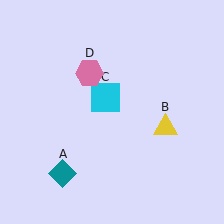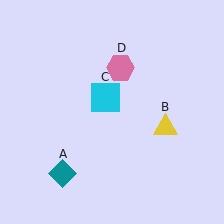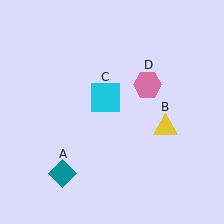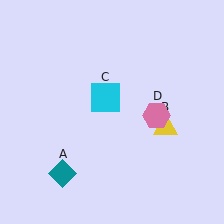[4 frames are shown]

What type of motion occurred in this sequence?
The pink hexagon (object D) rotated clockwise around the center of the scene.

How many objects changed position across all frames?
1 object changed position: pink hexagon (object D).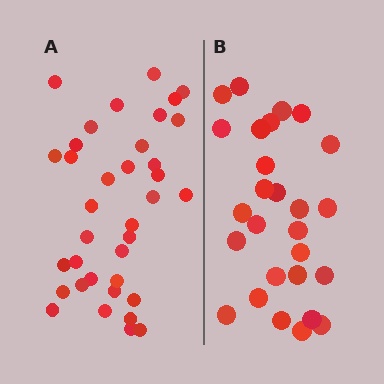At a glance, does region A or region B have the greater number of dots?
Region A (the left region) has more dots.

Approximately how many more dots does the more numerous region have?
Region A has roughly 8 or so more dots than region B.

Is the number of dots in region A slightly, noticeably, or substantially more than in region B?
Region A has noticeably more, but not dramatically so. The ratio is roughly 1.3 to 1.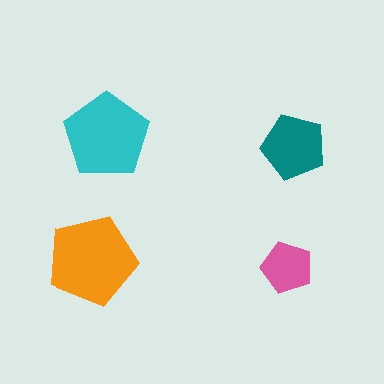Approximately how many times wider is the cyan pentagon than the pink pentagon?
About 1.5 times wider.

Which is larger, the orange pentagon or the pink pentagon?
The orange one.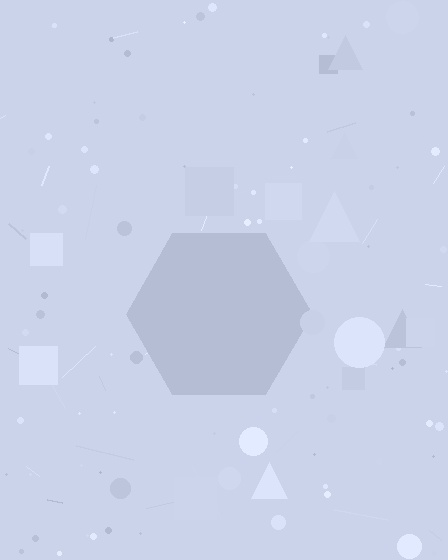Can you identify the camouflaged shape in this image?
The camouflaged shape is a hexagon.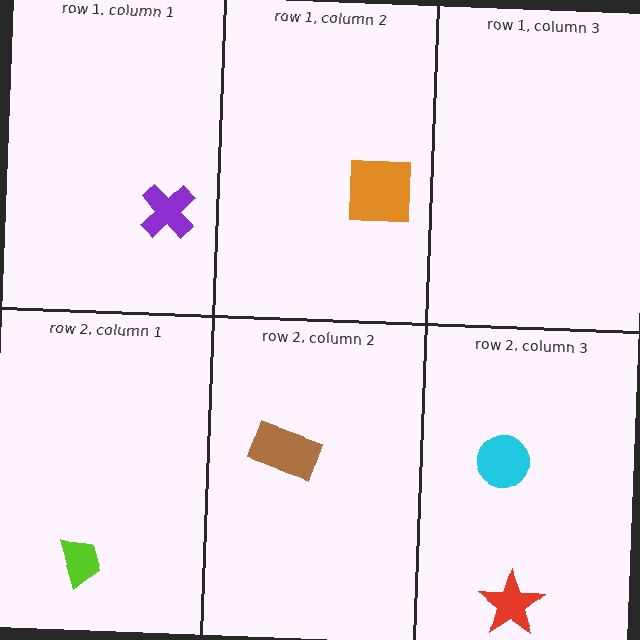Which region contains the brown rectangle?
The row 2, column 2 region.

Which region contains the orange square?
The row 1, column 2 region.